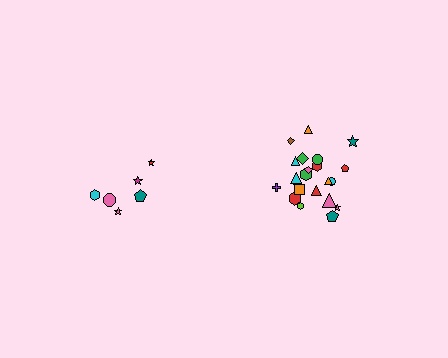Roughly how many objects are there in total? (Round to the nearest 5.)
Roughly 30 objects in total.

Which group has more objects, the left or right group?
The right group.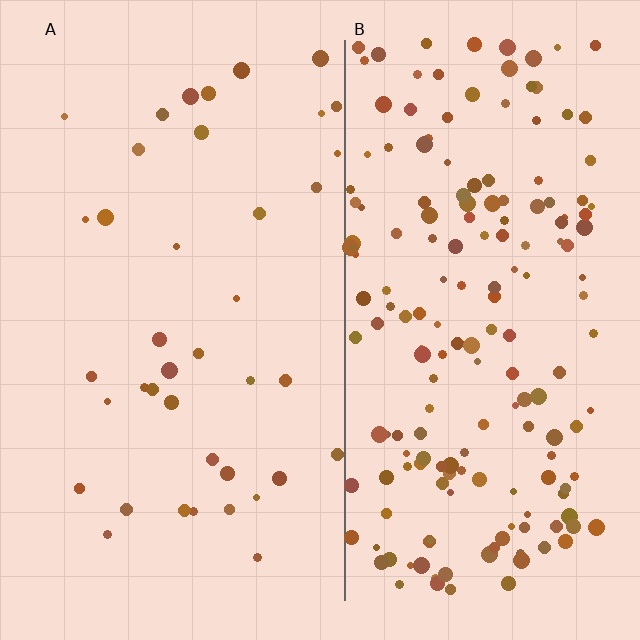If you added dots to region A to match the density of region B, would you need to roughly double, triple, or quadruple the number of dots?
Approximately quadruple.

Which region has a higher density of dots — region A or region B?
B (the right).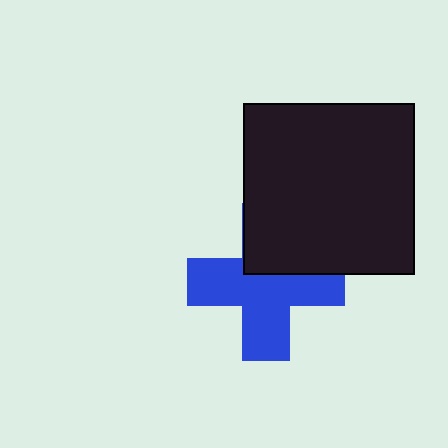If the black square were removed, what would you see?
You would see the complete blue cross.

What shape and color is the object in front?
The object in front is a black square.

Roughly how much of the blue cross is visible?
Most of it is visible (roughly 66%).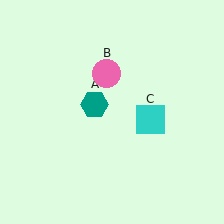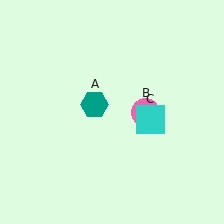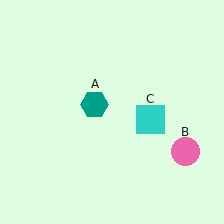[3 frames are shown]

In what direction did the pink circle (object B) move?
The pink circle (object B) moved down and to the right.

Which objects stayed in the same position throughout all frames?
Teal hexagon (object A) and cyan square (object C) remained stationary.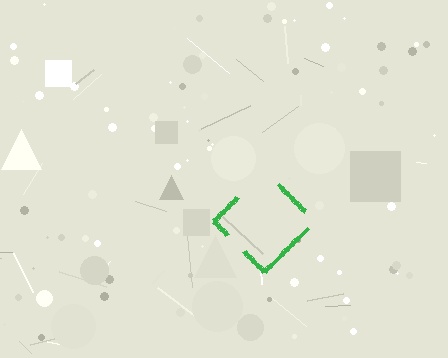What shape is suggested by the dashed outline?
The dashed outline suggests a diamond.